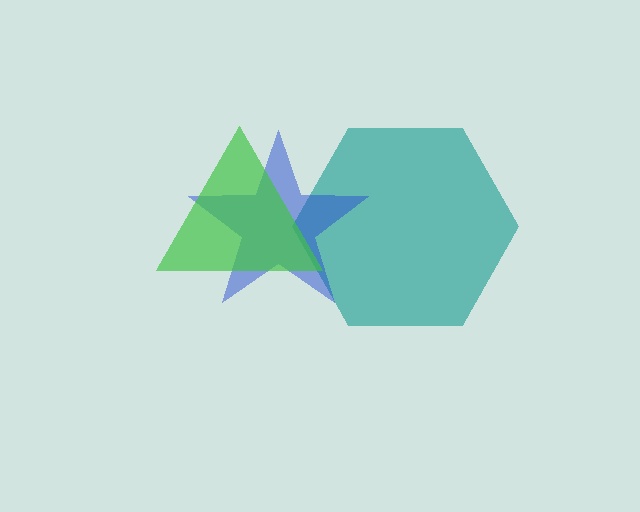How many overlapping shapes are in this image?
There are 3 overlapping shapes in the image.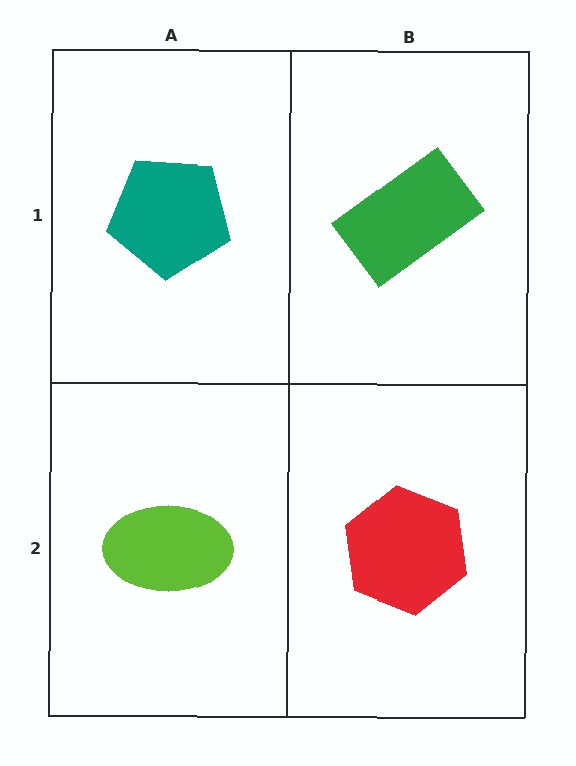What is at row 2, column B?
A red hexagon.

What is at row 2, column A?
A lime ellipse.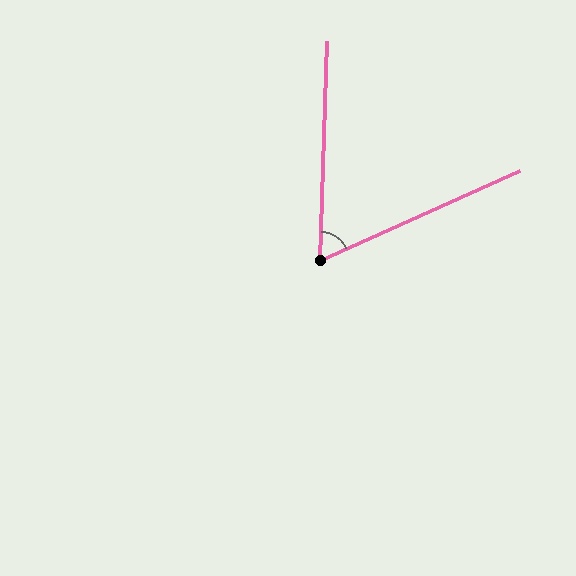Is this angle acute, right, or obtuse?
It is acute.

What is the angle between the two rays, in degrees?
Approximately 64 degrees.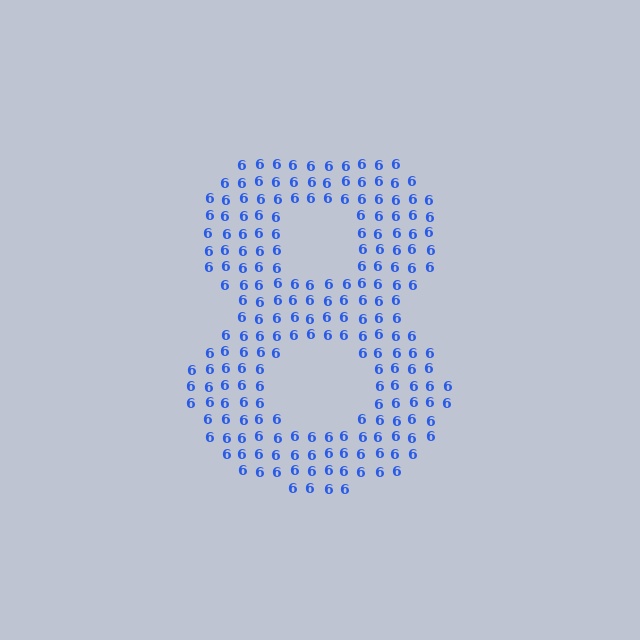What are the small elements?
The small elements are digit 6's.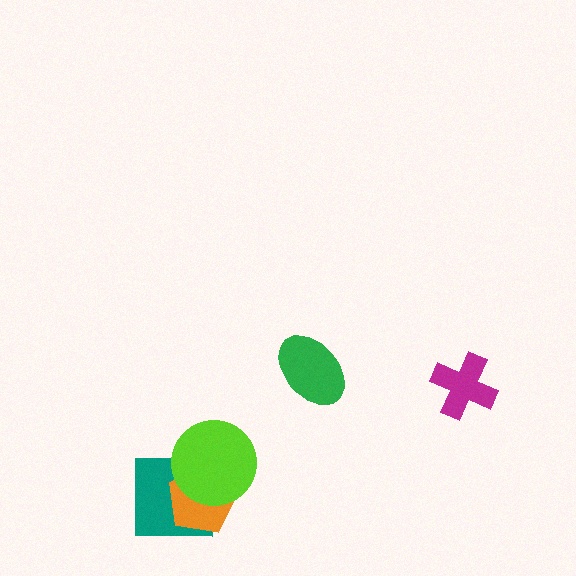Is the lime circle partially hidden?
No, no other shape covers it.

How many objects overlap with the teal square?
2 objects overlap with the teal square.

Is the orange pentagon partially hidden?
Yes, it is partially covered by another shape.